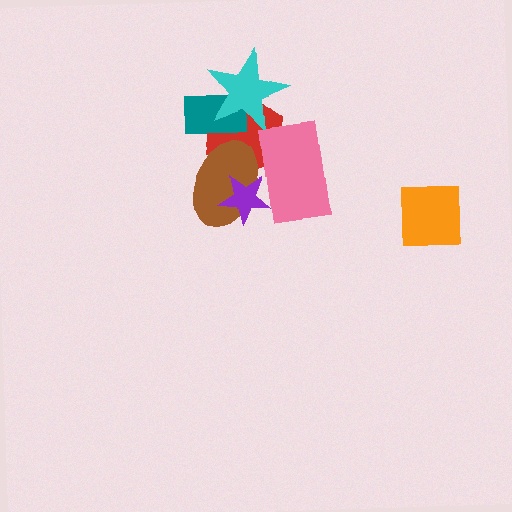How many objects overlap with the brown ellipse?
3 objects overlap with the brown ellipse.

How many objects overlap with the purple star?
2 objects overlap with the purple star.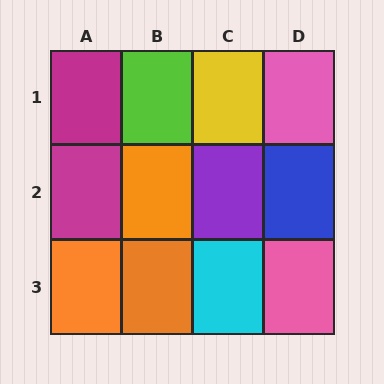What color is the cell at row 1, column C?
Yellow.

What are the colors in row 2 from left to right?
Magenta, orange, purple, blue.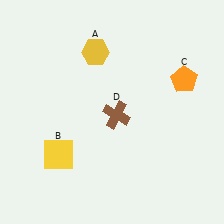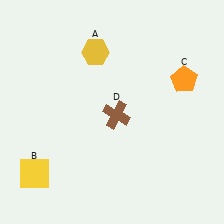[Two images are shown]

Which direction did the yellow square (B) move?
The yellow square (B) moved left.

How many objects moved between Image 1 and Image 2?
1 object moved between the two images.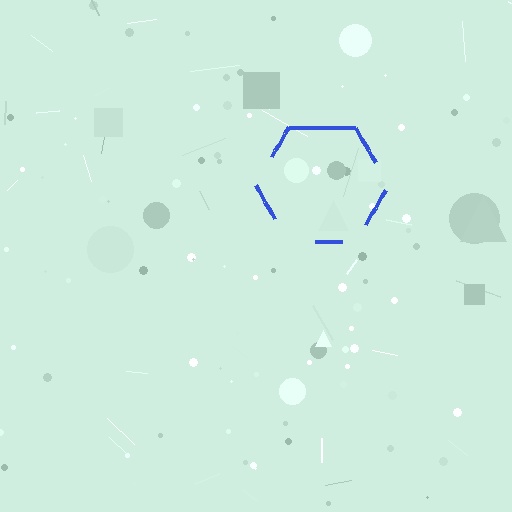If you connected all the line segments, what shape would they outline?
They would outline a hexagon.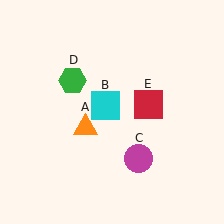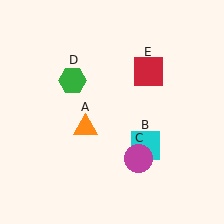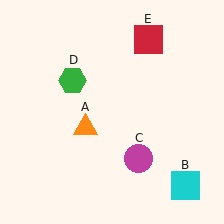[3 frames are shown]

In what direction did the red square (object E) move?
The red square (object E) moved up.